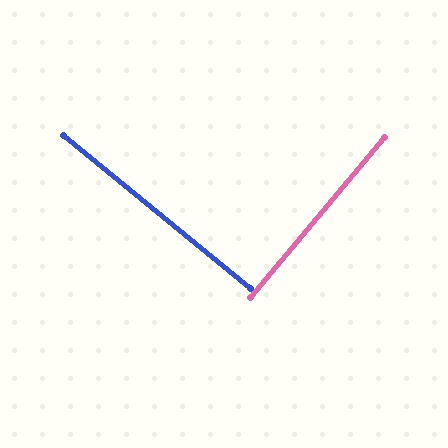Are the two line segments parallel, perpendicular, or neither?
Perpendicular — they meet at approximately 89°.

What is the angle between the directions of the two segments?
Approximately 89 degrees.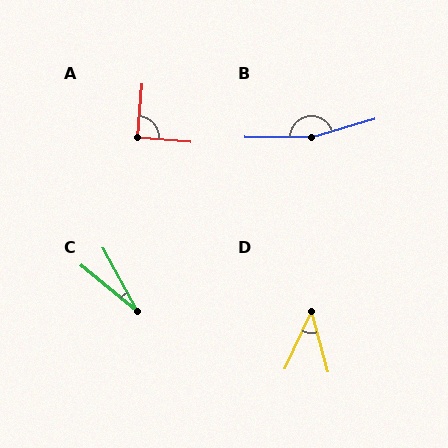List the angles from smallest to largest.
C (22°), D (40°), A (90°), B (163°).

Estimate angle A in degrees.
Approximately 90 degrees.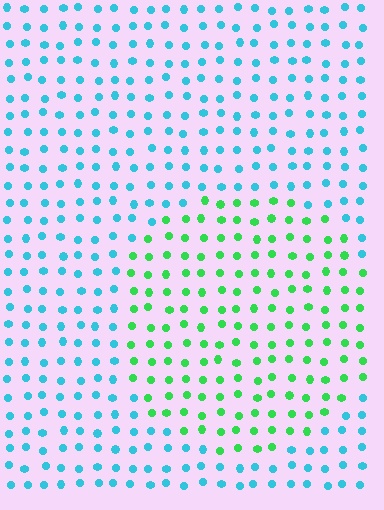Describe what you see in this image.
The image is filled with small cyan elements in a uniform arrangement. A circle-shaped region is visible where the elements are tinted to a slightly different hue, forming a subtle color boundary.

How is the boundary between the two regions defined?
The boundary is defined purely by a slight shift in hue (about 58 degrees). Spacing, size, and orientation are identical on both sides.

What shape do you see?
I see a circle.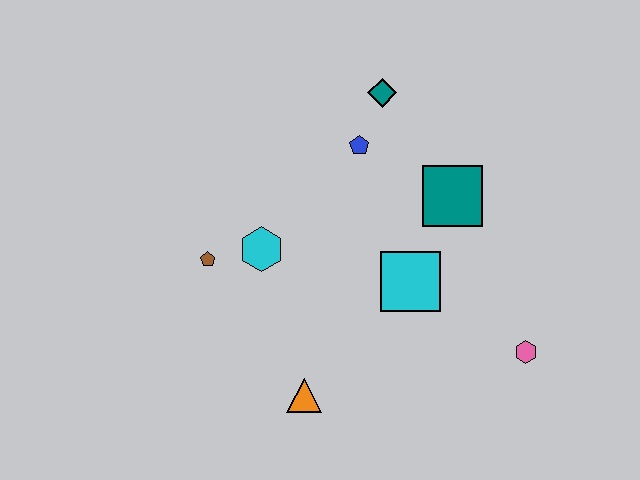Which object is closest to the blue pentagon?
The teal diamond is closest to the blue pentagon.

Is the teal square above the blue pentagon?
No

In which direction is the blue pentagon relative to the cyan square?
The blue pentagon is above the cyan square.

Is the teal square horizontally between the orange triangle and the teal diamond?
No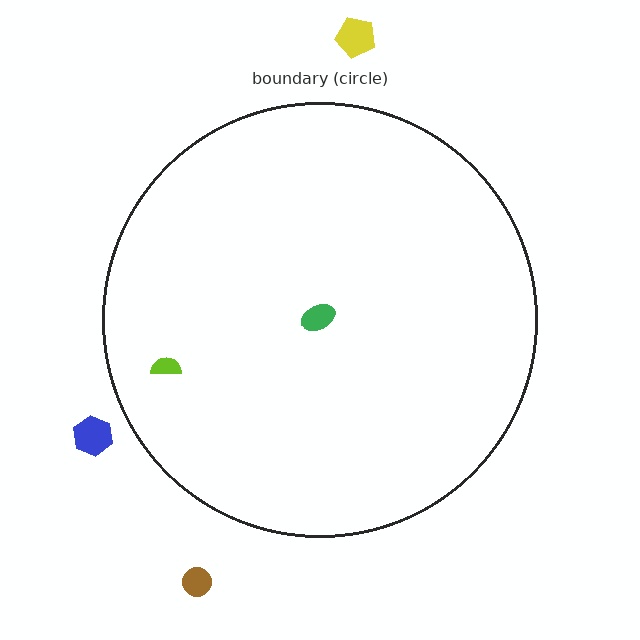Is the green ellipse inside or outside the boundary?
Inside.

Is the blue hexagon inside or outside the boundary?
Outside.